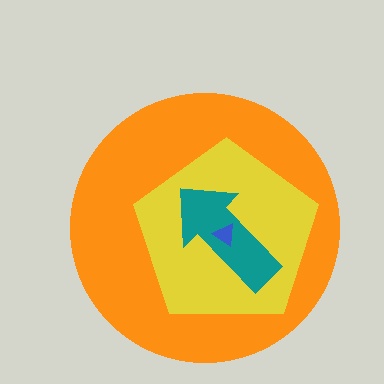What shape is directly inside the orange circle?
The yellow pentagon.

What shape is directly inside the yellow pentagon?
The teal arrow.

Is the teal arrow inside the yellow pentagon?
Yes.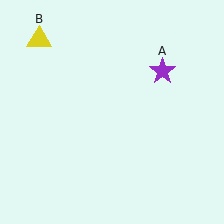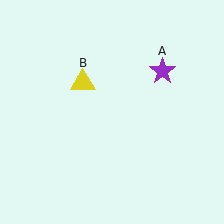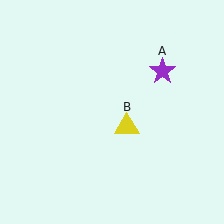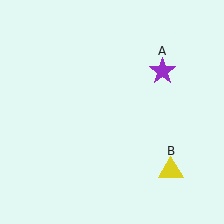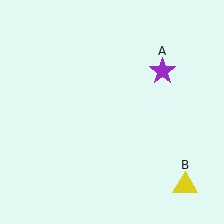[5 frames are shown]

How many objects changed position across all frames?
1 object changed position: yellow triangle (object B).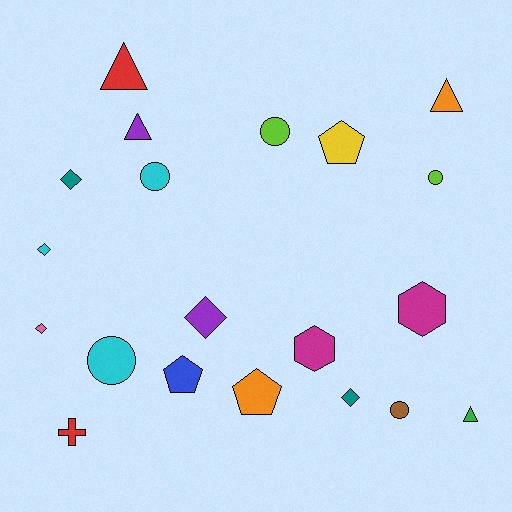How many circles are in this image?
There are 5 circles.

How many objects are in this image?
There are 20 objects.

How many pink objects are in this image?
There is 1 pink object.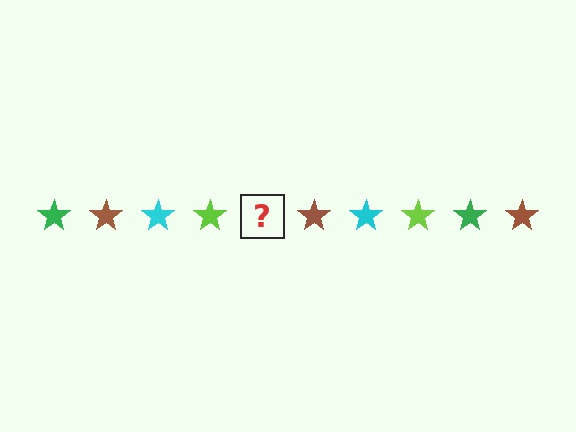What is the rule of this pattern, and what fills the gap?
The rule is that the pattern cycles through green, brown, cyan, lime stars. The gap should be filled with a green star.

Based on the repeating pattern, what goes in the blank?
The blank should be a green star.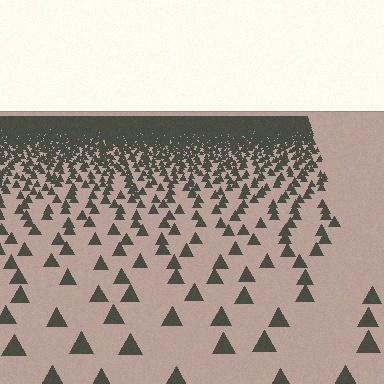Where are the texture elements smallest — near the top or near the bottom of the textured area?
Near the top.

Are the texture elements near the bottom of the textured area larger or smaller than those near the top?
Larger. Near the bottom, elements are closer to the viewer and appear at a bigger on-screen size.